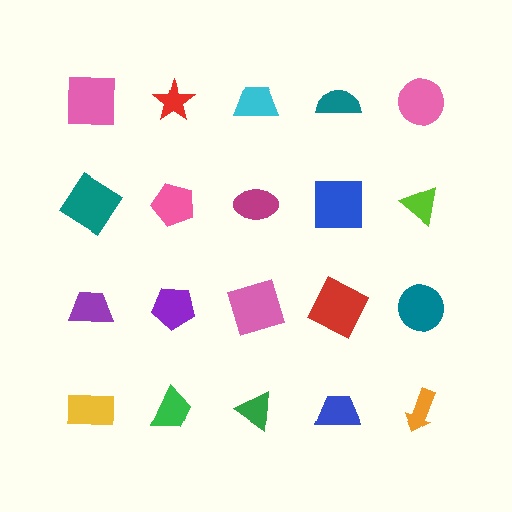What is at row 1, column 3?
A cyan trapezoid.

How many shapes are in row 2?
5 shapes.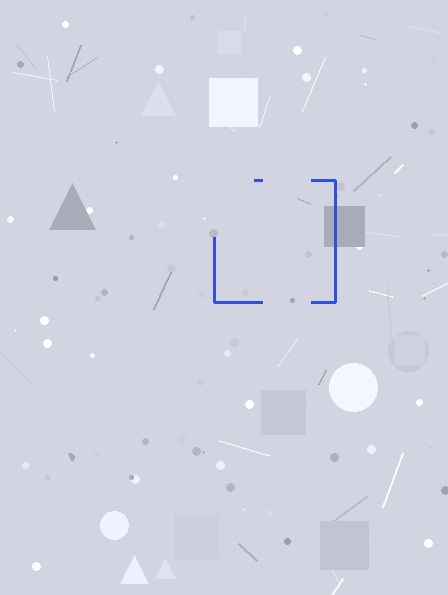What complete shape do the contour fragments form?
The contour fragments form a square.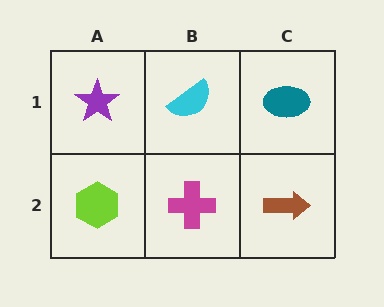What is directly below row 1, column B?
A magenta cross.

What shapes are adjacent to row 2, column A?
A purple star (row 1, column A), a magenta cross (row 2, column B).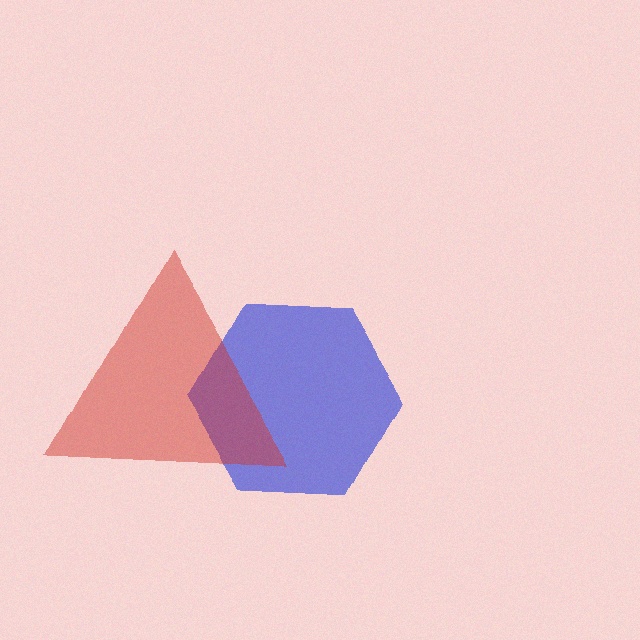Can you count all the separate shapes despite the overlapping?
Yes, there are 2 separate shapes.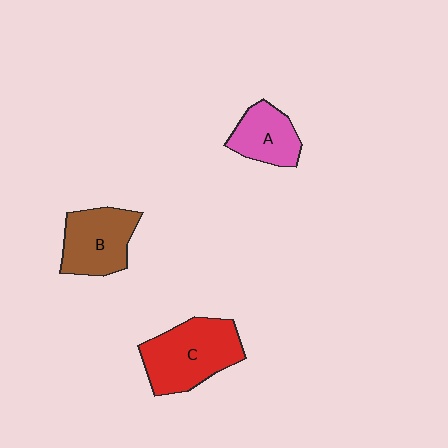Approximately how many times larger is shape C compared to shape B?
Approximately 1.3 times.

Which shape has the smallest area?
Shape A (pink).